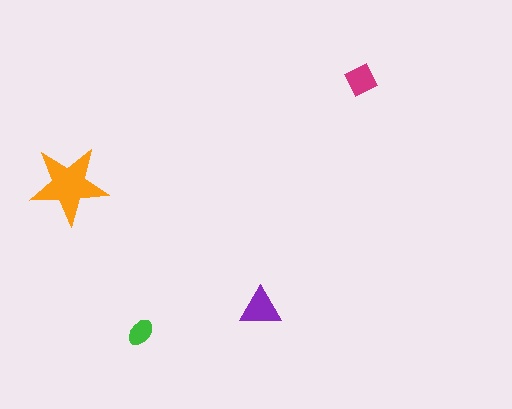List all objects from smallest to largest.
The green ellipse, the magenta diamond, the purple triangle, the orange star.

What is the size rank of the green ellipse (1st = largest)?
4th.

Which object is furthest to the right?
The magenta diamond is rightmost.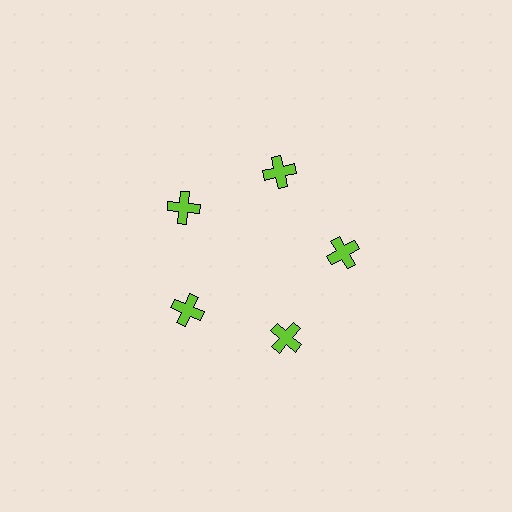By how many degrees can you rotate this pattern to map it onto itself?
The pattern maps onto itself every 72 degrees of rotation.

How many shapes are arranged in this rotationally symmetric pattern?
There are 5 shapes, arranged in 5 groups of 1.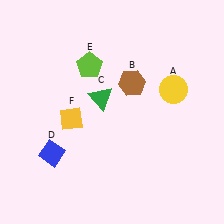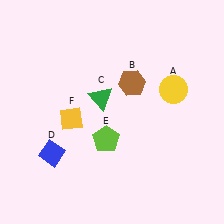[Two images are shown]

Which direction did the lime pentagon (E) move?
The lime pentagon (E) moved down.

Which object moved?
The lime pentagon (E) moved down.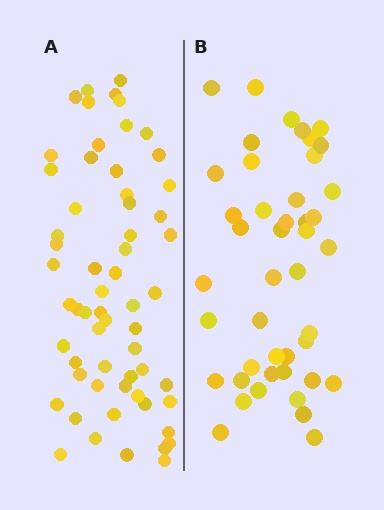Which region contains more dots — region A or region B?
Region A (the left region) has more dots.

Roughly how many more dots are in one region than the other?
Region A has approximately 15 more dots than region B.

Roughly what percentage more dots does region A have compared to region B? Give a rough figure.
About 35% more.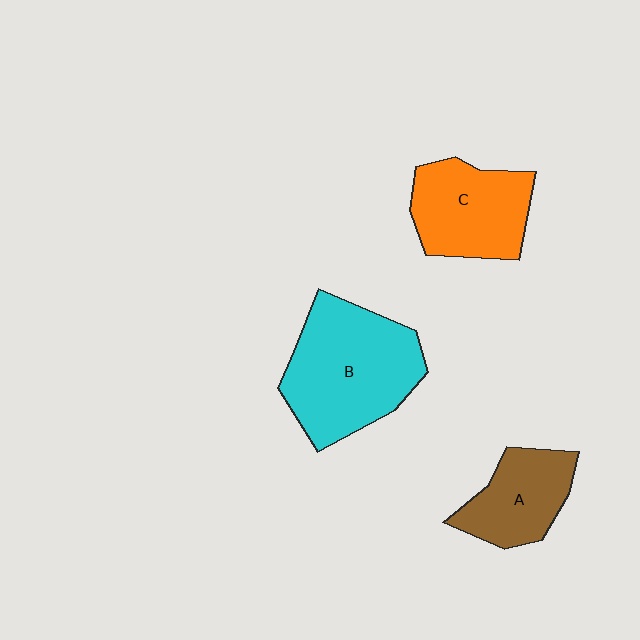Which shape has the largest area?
Shape B (cyan).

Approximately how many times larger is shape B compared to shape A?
Approximately 1.8 times.